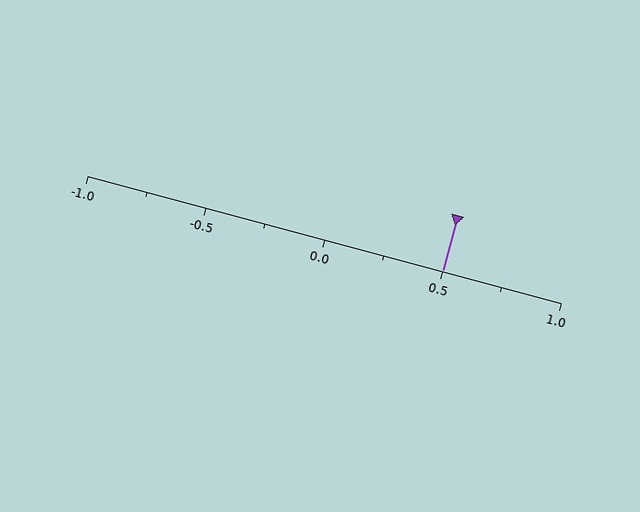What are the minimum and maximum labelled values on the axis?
The axis runs from -1.0 to 1.0.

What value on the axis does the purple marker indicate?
The marker indicates approximately 0.5.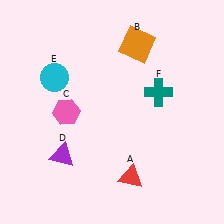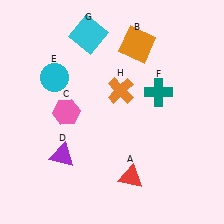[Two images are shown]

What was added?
A cyan square (G), an orange cross (H) were added in Image 2.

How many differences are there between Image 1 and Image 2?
There are 2 differences between the two images.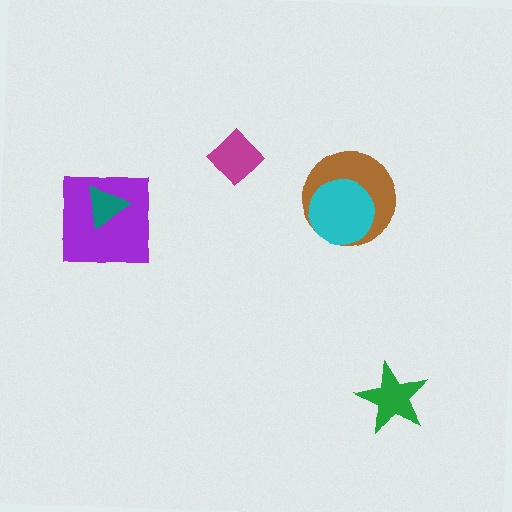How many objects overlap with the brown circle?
1 object overlaps with the brown circle.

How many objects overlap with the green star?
0 objects overlap with the green star.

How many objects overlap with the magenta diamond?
0 objects overlap with the magenta diamond.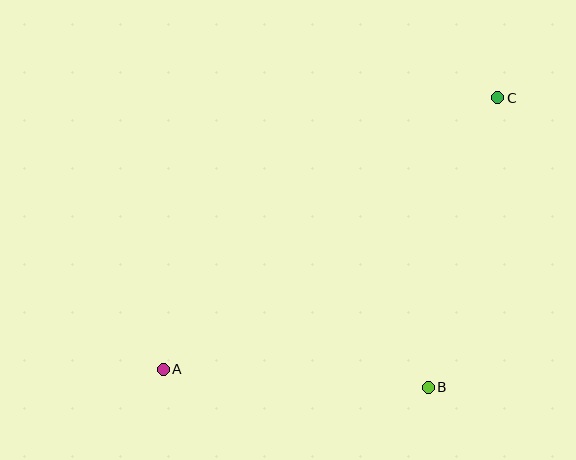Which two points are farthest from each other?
Points A and C are farthest from each other.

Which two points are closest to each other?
Points A and B are closest to each other.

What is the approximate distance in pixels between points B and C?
The distance between B and C is approximately 298 pixels.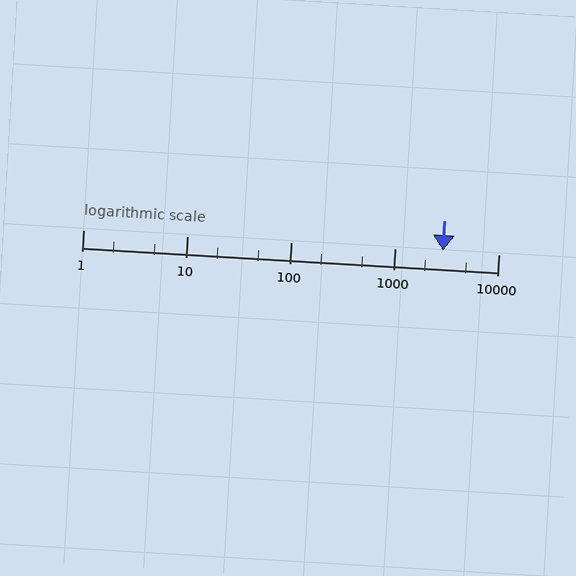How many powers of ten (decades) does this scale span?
The scale spans 4 decades, from 1 to 10000.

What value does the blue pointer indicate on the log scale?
The pointer indicates approximately 2900.